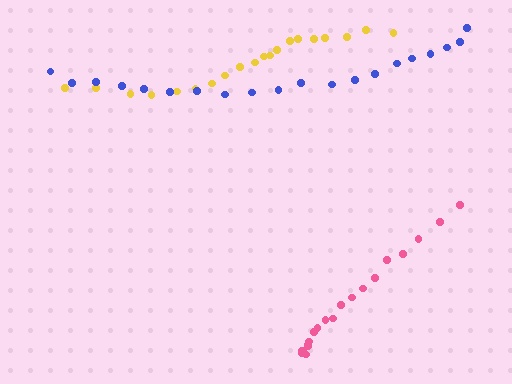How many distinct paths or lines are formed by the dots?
There are 3 distinct paths.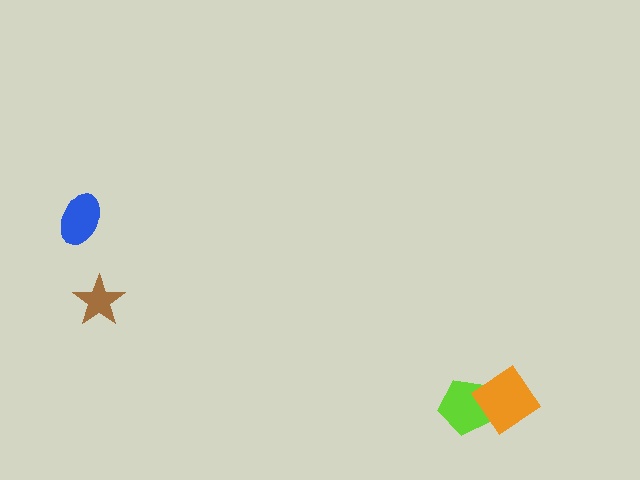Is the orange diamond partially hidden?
No, no other shape covers it.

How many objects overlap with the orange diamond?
1 object overlaps with the orange diamond.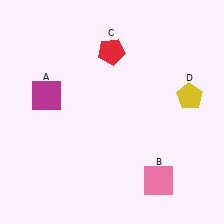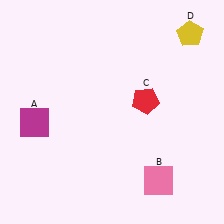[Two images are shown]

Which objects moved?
The objects that moved are: the magenta square (A), the red pentagon (C), the yellow pentagon (D).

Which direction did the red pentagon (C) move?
The red pentagon (C) moved down.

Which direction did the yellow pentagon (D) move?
The yellow pentagon (D) moved up.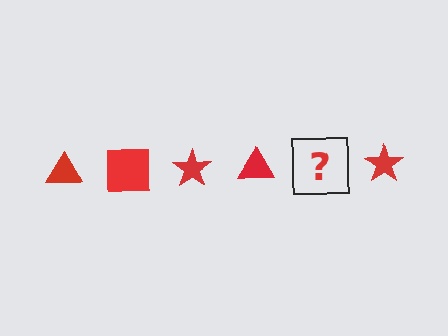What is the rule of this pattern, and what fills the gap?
The rule is that the pattern cycles through triangle, square, star shapes in red. The gap should be filled with a red square.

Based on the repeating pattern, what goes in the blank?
The blank should be a red square.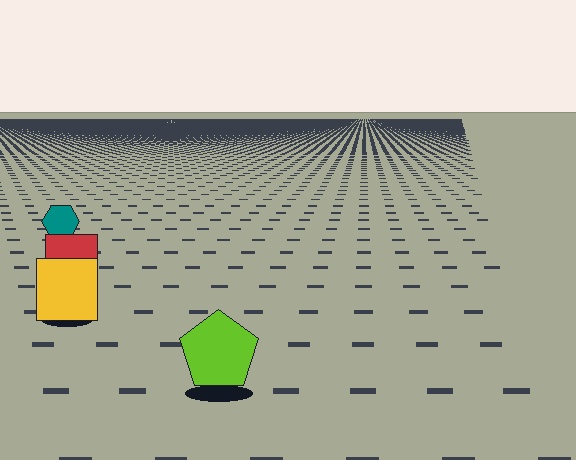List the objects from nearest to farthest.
From nearest to farthest: the lime pentagon, the yellow square, the red square, the teal hexagon.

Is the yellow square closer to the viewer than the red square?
Yes. The yellow square is closer — you can tell from the texture gradient: the ground texture is coarser near it.